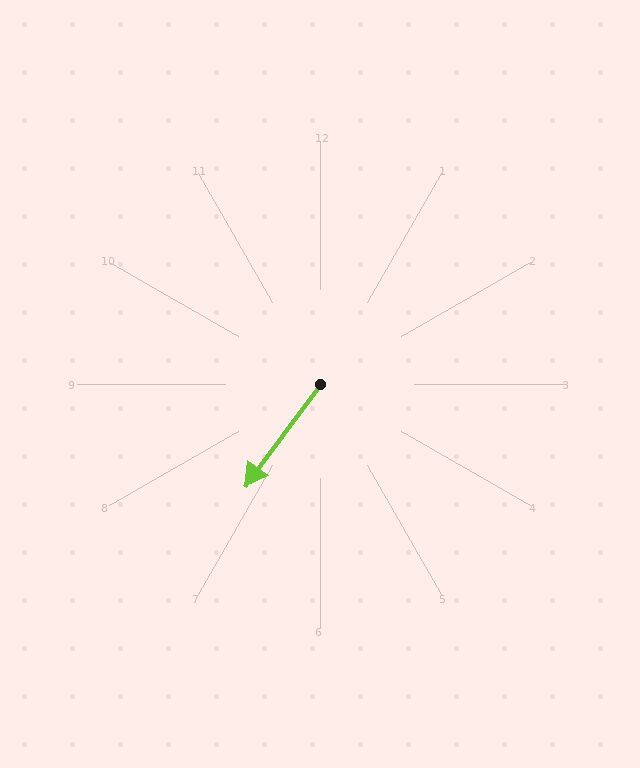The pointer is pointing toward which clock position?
Roughly 7 o'clock.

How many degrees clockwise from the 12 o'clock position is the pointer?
Approximately 216 degrees.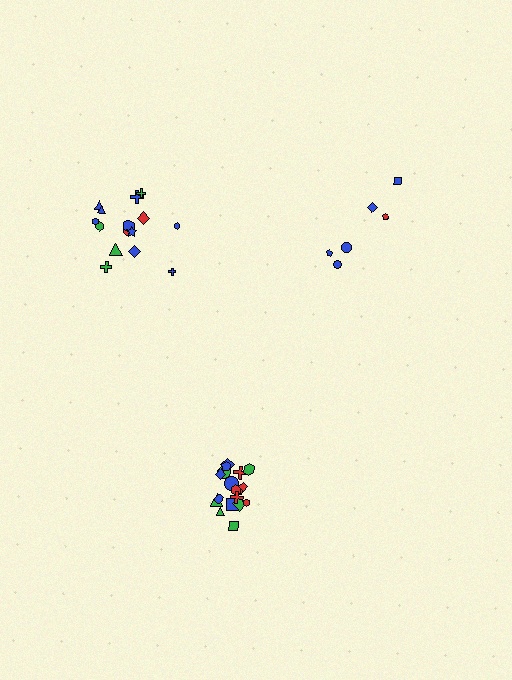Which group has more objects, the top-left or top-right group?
The top-left group.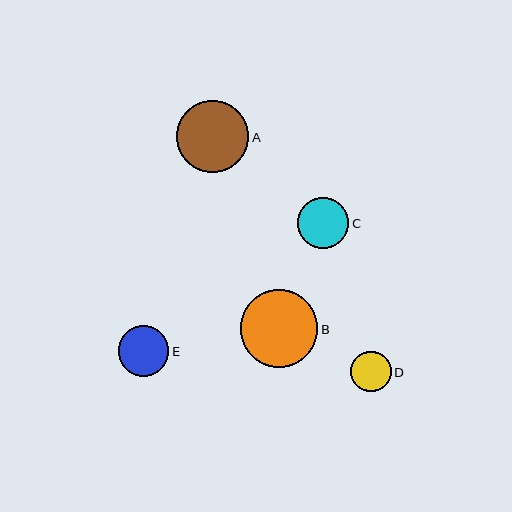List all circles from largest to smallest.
From largest to smallest: B, A, C, E, D.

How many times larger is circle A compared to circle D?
Circle A is approximately 1.8 times the size of circle D.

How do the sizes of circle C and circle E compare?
Circle C and circle E are approximately the same size.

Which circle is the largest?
Circle B is the largest with a size of approximately 78 pixels.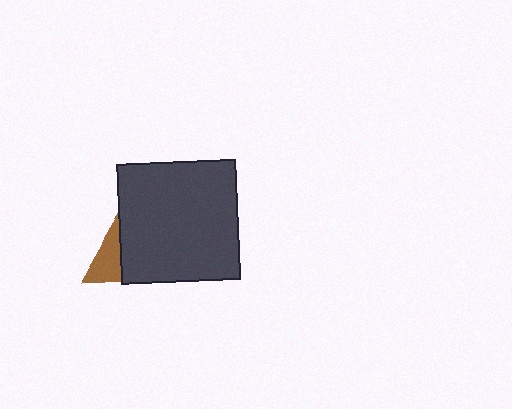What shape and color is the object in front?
The object in front is a dark gray square.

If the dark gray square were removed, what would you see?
You would see the complete brown triangle.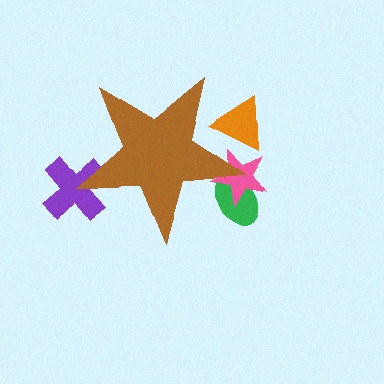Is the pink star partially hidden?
Yes, the pink star is partially hidden behind the brown star.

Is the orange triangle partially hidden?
Yes, the orange triangle is partially hidden behind the brown star.